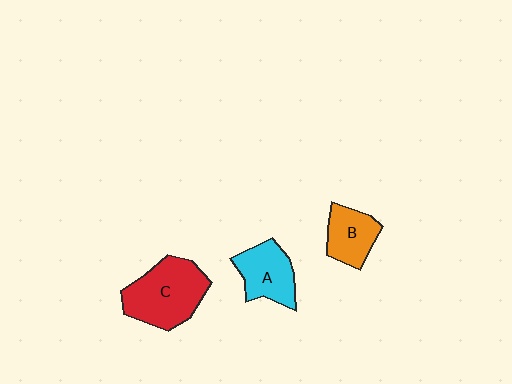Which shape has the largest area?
Shape C (red).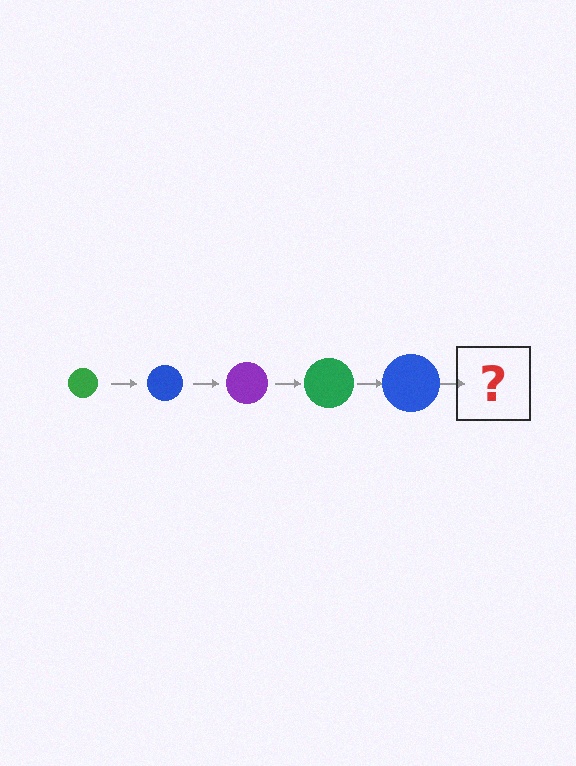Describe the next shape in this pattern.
It should be a purple circle, larger than the previous one.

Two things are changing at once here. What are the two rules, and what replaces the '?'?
The two rules are that the circle grows larger each step and the color cycles through green, blue, and purple. The '?' should be a purple circle, larger than the previous one.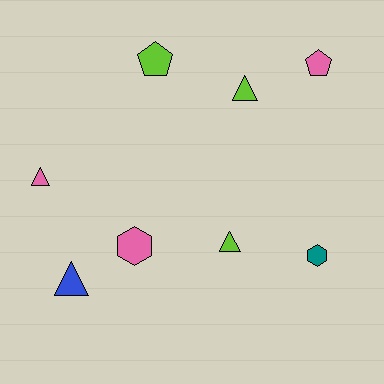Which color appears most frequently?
Pink, with 3 objects.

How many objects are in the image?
There are 8 objects.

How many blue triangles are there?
There is 1 blue triangle.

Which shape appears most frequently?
Triangle, with 4 objects.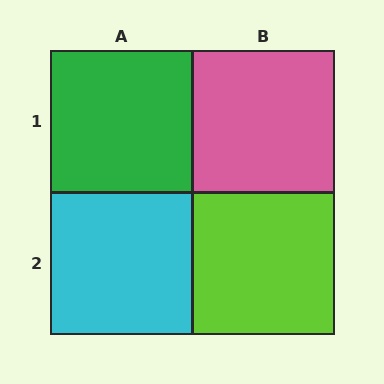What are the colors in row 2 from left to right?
Cyan, lime.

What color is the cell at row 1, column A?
Green.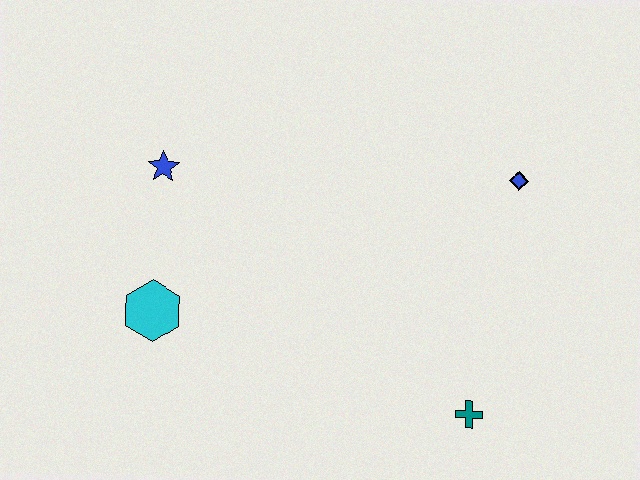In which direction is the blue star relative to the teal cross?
The blue star is to the left of the teal cross.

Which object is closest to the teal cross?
The blue diamond is closest to the teal cross.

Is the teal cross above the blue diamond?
No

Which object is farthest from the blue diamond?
The cyan hexagon is farthest from the blue diamond.